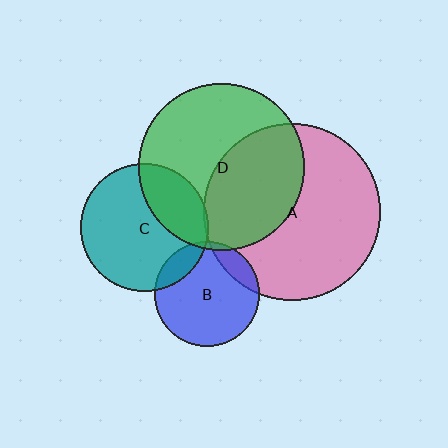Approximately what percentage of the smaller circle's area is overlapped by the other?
Approximately 15%.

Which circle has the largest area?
Circle A (pink).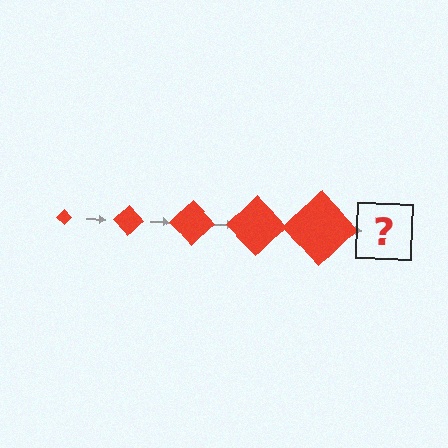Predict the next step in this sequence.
The next step is a red diamond, larger than the previous one.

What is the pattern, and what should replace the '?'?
The pattern is that the diamond gets progressively larger each step. The '?' should be a red diamond, larger than the previous one.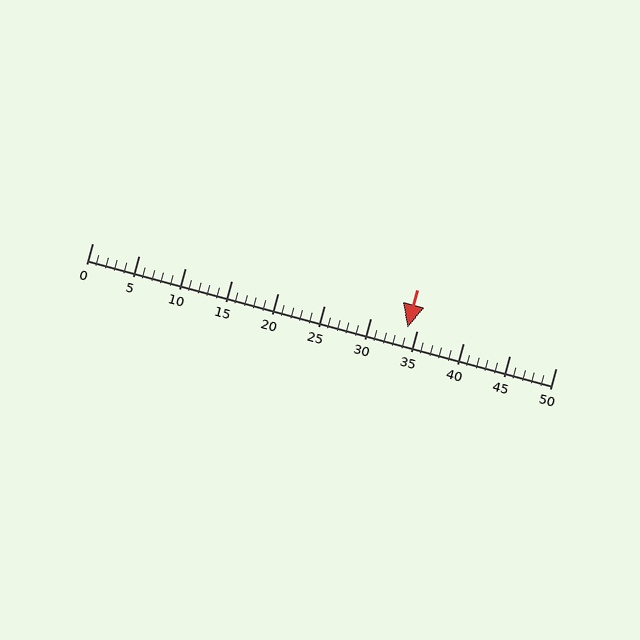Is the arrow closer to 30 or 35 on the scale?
The arrow is closer to 35.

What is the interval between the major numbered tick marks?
The major tick marks are spaced 5 units apart.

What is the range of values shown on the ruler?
The ruler shows values from 0 to 50.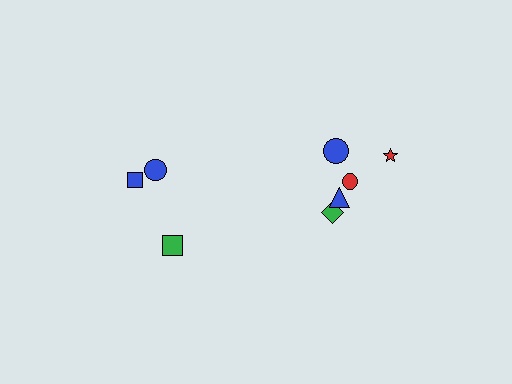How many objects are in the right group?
There are 5 objects.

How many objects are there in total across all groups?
There are 8 objects.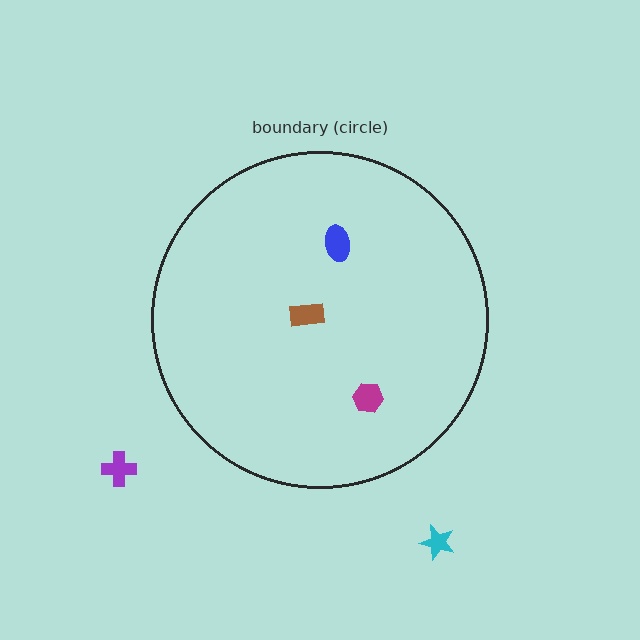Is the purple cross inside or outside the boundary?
Outside.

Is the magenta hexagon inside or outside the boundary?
Inside.